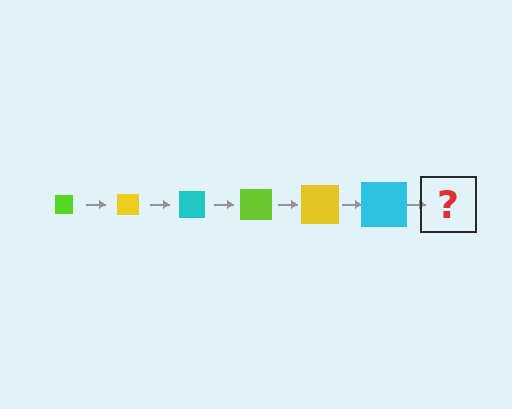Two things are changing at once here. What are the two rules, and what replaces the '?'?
The two rules are that the square grows larger each step and the color cycles through lime, yellow, and cyan. The '?' should be a lime square, larger than the previous one.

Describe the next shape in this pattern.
It should be a lime square, larger than the previous one.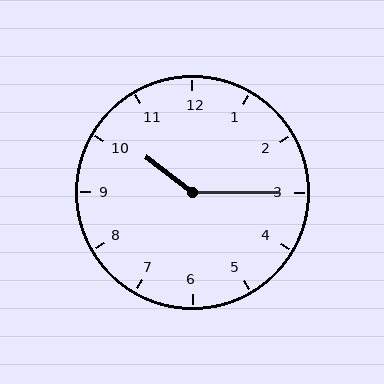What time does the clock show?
10:15.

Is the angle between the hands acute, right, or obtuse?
It is obtuse.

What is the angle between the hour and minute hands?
Approximately 142 degrees.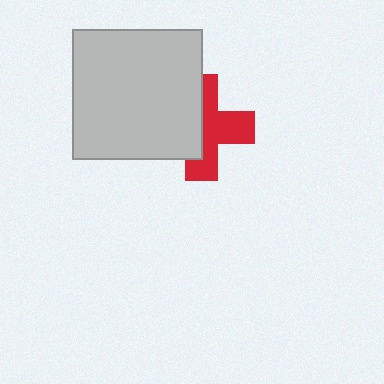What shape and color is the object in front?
The object in front is a light gray square.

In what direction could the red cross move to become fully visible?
The red cross could move right. That would shift it out from behind the light gray square entirely.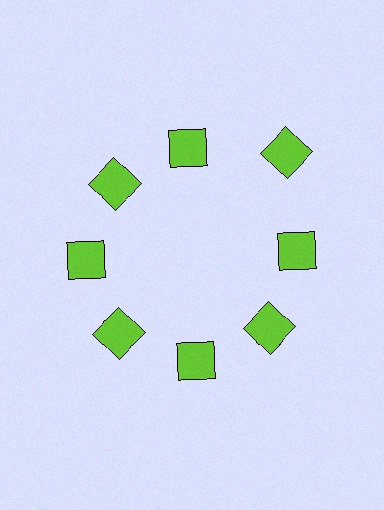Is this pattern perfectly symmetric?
No. The 8 lime squares are arranged in a ring, but one element near the 2 o'clock position is pushed outward from the center, breaking the 8-fold rotational symmetry.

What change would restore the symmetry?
The symmetry would be restored by moving it inward, back onto the ring so that all 8 squares sit at equal angles and equal distance from the center.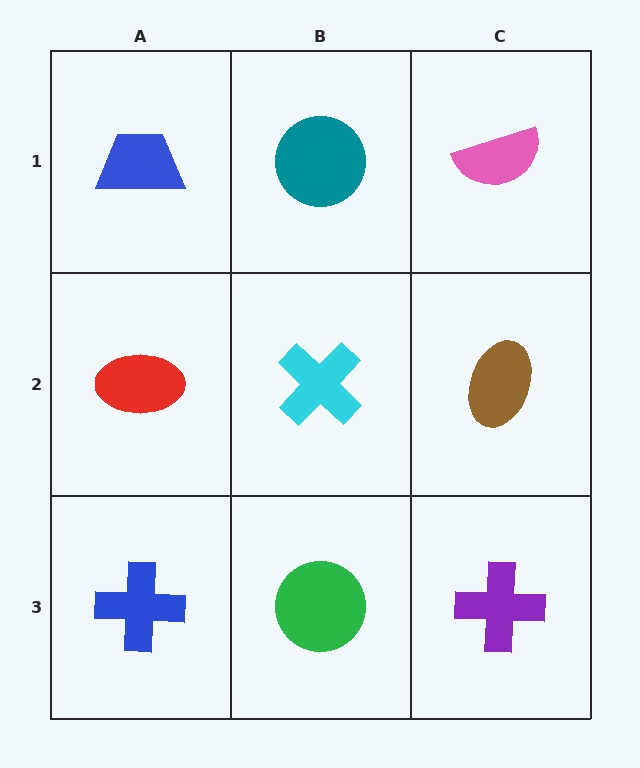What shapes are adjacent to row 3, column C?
A brown ellipse (row 2, column C), a green circle (row 3, column B).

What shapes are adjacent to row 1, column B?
A cyan cross (row 2, column B), a blue trapezoid (row 1, column A), a pink semicircle (row 1, column C).